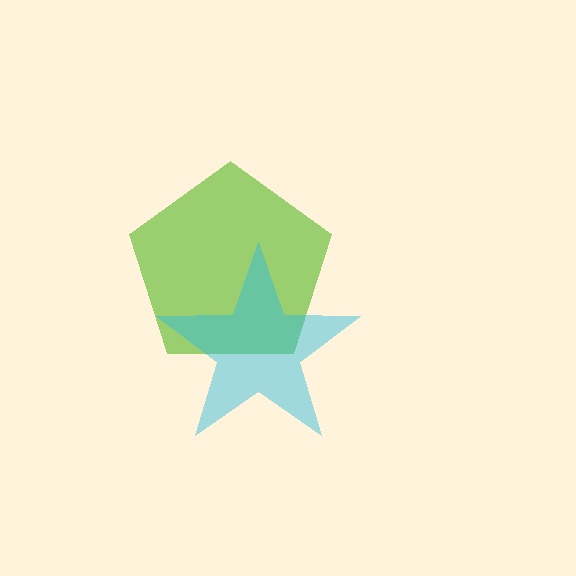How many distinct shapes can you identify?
There are 2 distinct shapes: a lime pentagon, a cyan star.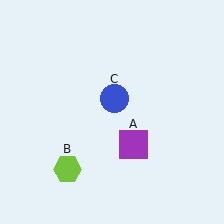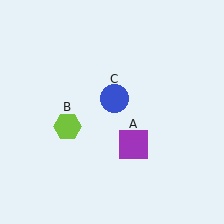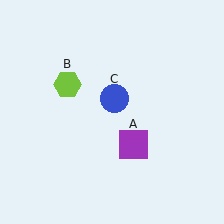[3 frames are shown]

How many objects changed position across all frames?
1 object changed position: lime hexagon (object B).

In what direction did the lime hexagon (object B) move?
The lime hexagon (object B) moved up.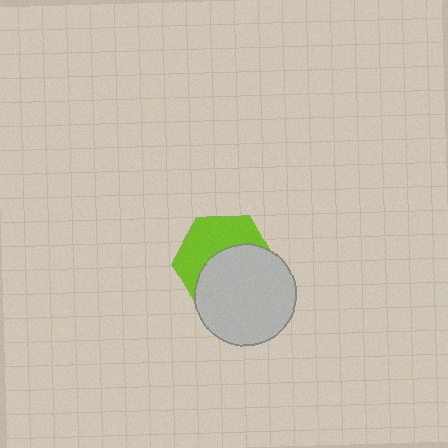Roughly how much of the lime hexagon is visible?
About half of it is visible (roughly 45%).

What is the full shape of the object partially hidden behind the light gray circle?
The partially hidden object is a lime hexagon.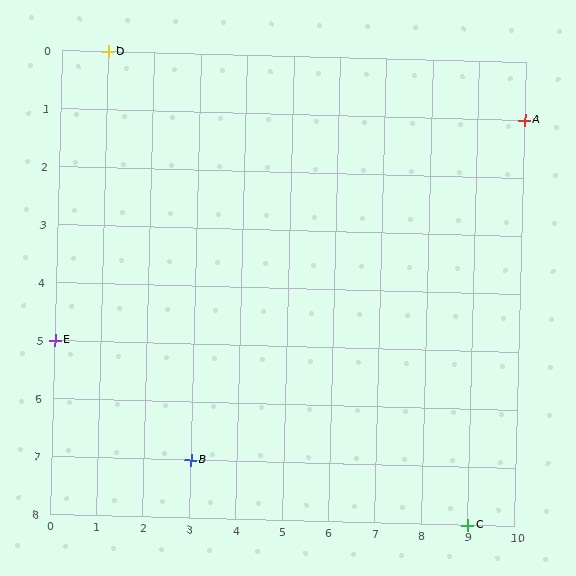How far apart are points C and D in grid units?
Points C and D are 8 columns and 8 rows apart (about 11.3 grid units diagonally).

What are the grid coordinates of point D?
Point D is at grid coordinates (1, 0).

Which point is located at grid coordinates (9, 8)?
Point C is at (9, 8).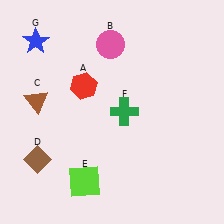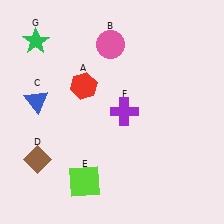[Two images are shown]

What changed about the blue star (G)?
In Image 1, G is blue. In Image 2, it changed to green.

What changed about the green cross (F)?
In Image 1, F is green. In Image 2, it changed to purple.